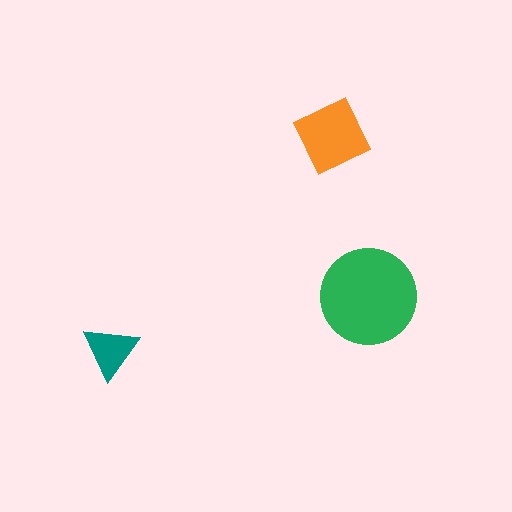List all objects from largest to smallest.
The green circle, the orange diamond, the teal triangle.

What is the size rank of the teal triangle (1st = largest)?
3rd.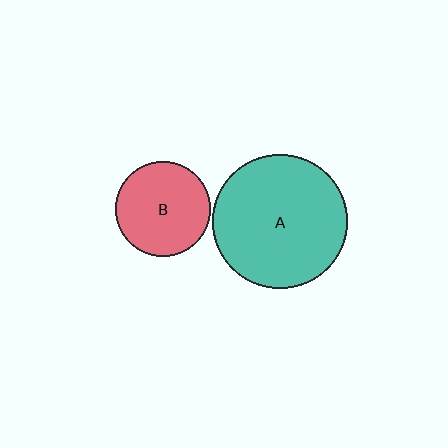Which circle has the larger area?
Circle A (teal).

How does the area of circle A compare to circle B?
Approximately 2.0 times.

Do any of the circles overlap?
No, none of the circles overlap.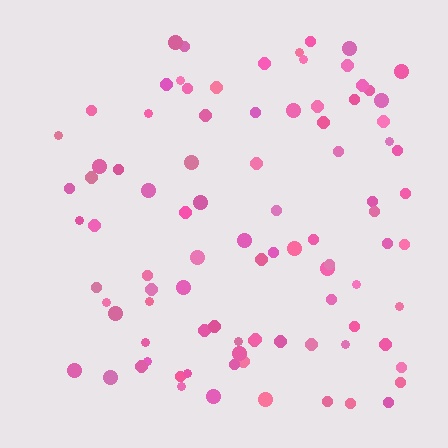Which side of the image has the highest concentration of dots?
The right.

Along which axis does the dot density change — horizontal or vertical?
Horizontal.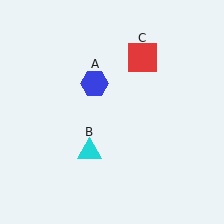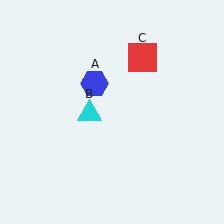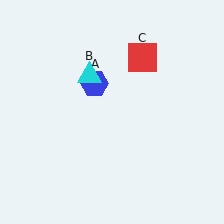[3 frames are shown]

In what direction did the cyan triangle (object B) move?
The cyan triangle (object B) moved up.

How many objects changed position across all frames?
1 object changed position: cyan triangle (object B).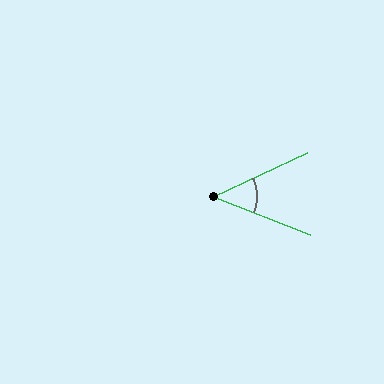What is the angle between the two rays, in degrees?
Approximately 46 degrees.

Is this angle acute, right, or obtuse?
It is acute.